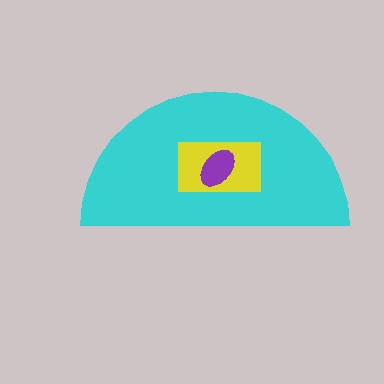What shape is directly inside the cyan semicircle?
The yellow rectangle.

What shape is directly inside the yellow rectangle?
The purple ellipse.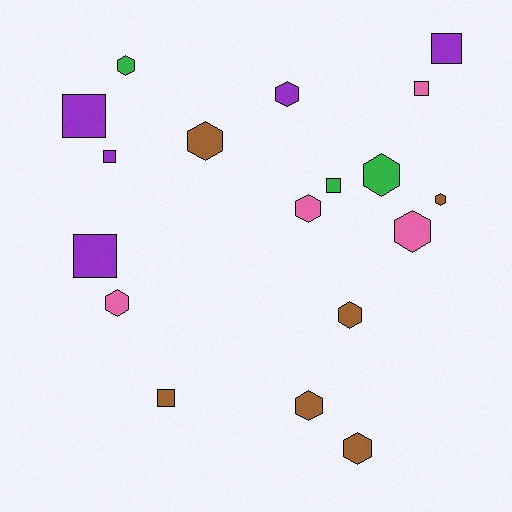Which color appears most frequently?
Brown, with 6 objects.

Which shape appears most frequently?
Hexagon, with 11 objects.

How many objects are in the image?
There are 18 objects.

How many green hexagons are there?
There are 2 green hexagons.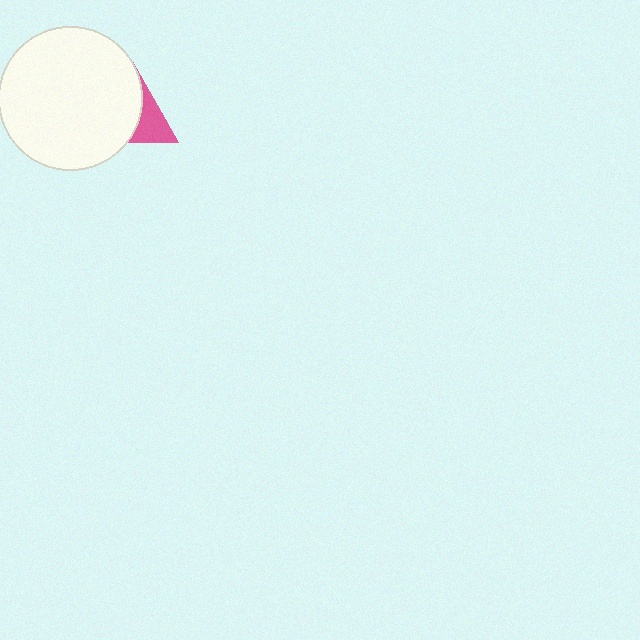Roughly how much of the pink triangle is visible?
A small part of it is visible (roughly 37%).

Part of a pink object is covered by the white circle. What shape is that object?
It is a triangle.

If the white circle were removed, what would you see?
You would see the complete pink triangle.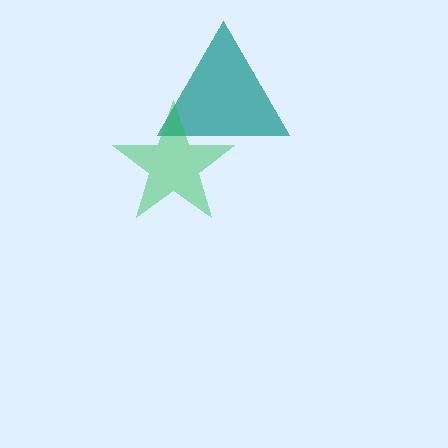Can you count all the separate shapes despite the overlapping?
Yes, there are 2 separate shapes.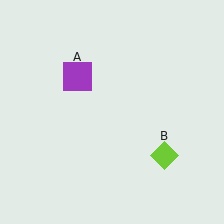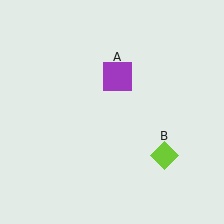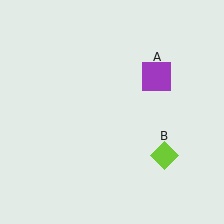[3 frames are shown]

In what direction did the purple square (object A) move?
The purple square (object A) moved right.